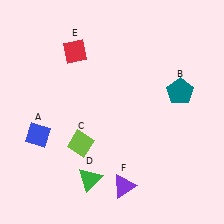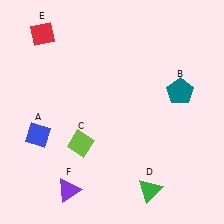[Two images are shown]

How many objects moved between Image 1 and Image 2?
3 objects moved between the two images.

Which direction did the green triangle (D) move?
The green triangle (D) moved right.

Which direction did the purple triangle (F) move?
The purple triangle (F) moved left.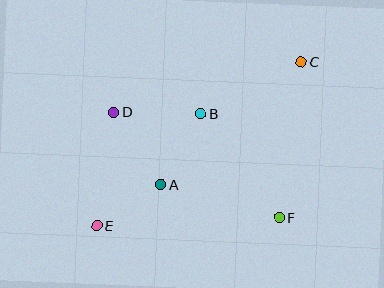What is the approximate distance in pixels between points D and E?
The distance between D and E is approximately 115 pixels.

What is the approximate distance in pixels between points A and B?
The distance between A and B is approximately 81 pixels.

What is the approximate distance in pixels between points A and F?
The distance between A and F is approximately 122 pixels.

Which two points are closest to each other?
Points A and E are closest to each other.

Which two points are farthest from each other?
Points C and E are farthest from each other.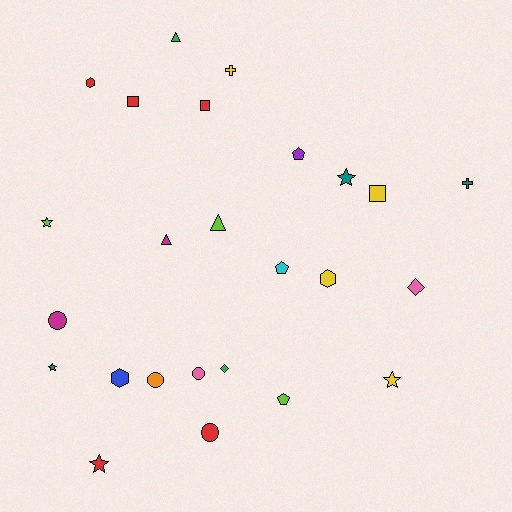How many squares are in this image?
There are 3 squares.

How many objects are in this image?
There are 25 objects.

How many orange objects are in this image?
There is 1 orange object.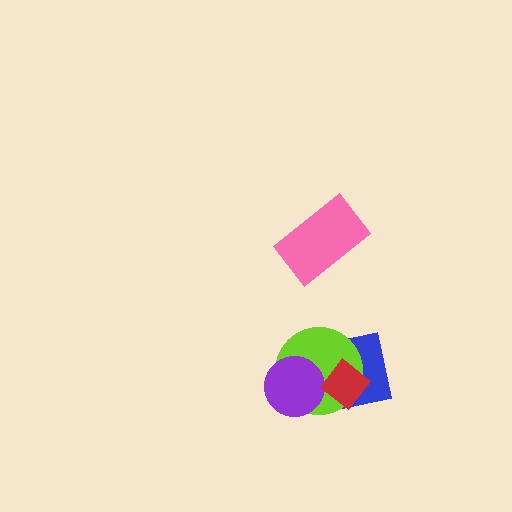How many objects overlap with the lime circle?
3 objects overlap with the lime circle.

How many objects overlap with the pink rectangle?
0 objects overlap with the pink rectangle.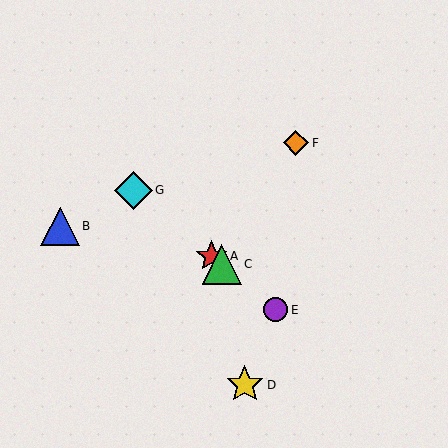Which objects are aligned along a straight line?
Objects A, C, E, G are aligned along a straight line.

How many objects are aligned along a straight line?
4 objects (A, C, E, G) are aligned along a straight line.